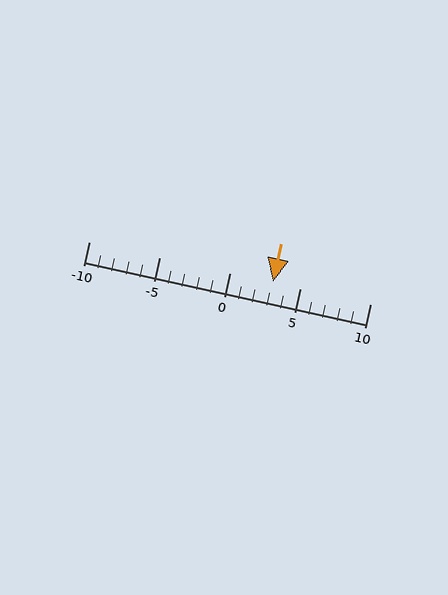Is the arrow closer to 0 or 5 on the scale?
The arrow is closer to 5.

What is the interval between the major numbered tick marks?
The major tick marks are spaced 5 units apart.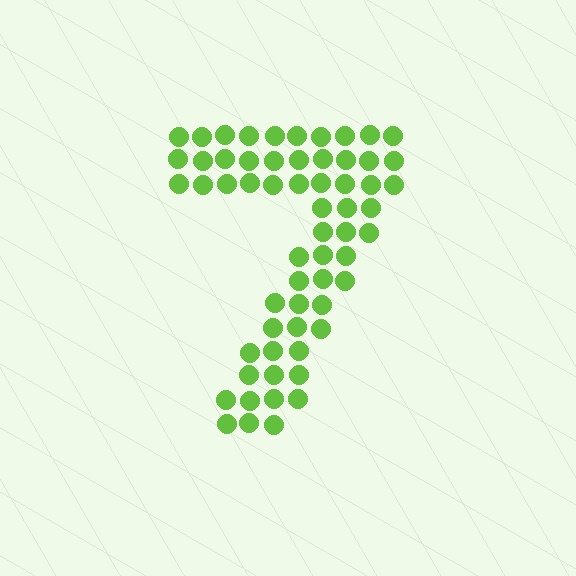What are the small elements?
The small elements are circles.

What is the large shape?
The large shape is the digit 7.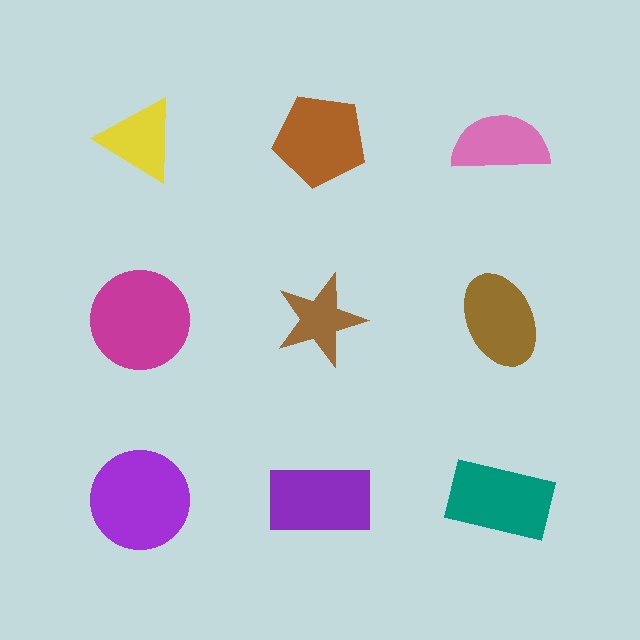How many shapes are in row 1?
3 shapes.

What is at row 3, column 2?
A purple rectangle.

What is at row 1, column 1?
A yellow triangle.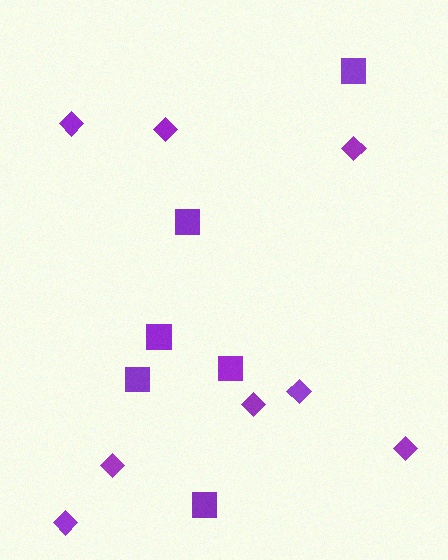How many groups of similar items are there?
There are 2 groups: one group of diamonds (8) and one group of squares (6).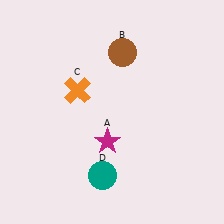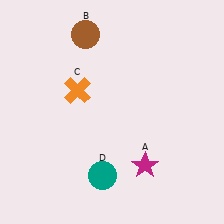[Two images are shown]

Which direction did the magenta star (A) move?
The magenta star (A) moved right.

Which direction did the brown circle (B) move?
The brown circle (B) moved left.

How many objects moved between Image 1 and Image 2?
2 objects moved between the two images.